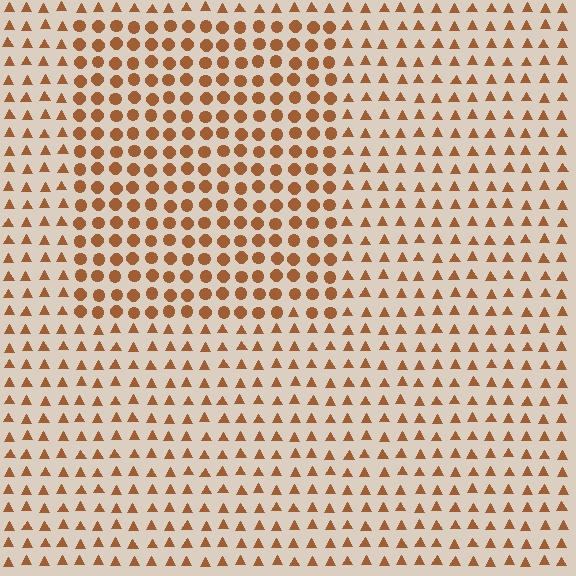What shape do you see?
I see a rectangle.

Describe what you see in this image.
The image is filled with small brown elements arranged in a uniform grid. A rectangle-shaped region contains circles, while the surrounding area contains triangles. The boundary is defined purely by the change in element shape.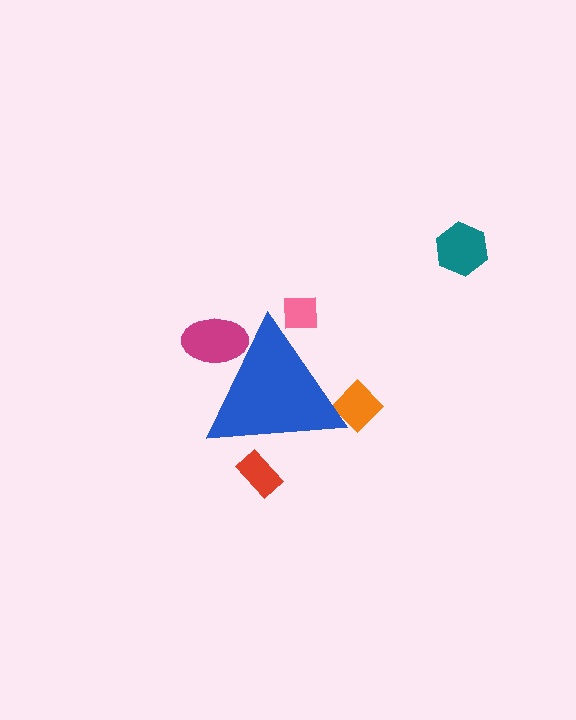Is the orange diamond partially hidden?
Yes, the orange diamond is partially hidden behind the blue triangle.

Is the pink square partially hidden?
Yes, the pink square is partially hidden behind the blue triangle.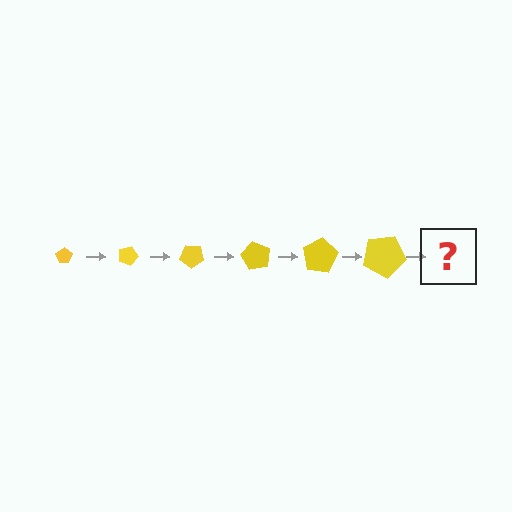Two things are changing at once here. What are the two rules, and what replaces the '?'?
The two rules are that the pentagon grows larger each step and it rotates 20 degrees each step. The '?' should be a pentagon, larger than the previous one and rotated 120 degrees from the start.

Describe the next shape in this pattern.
It should be a pentagon, larger than the previous one and rotated 120 degrees from the start.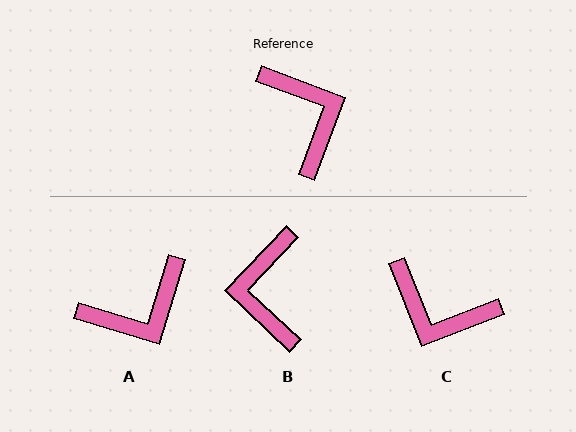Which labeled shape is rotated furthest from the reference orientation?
B, about 157 degrees away.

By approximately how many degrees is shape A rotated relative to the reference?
Approximately 86 degrees clockwise.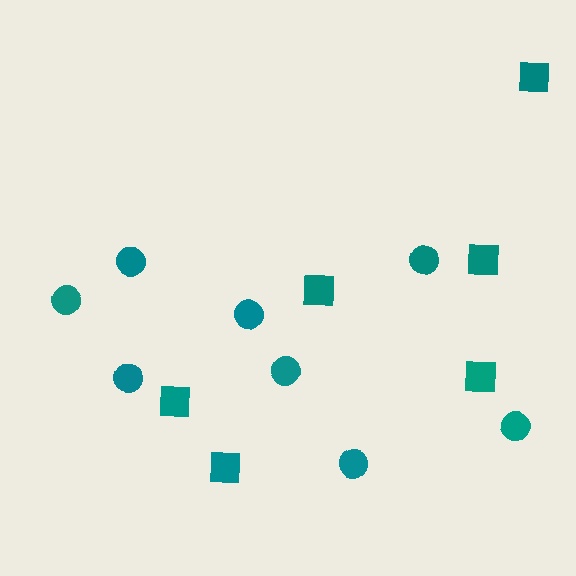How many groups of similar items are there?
There are 2 groups: one group of squares (6) and one group of circles (8).